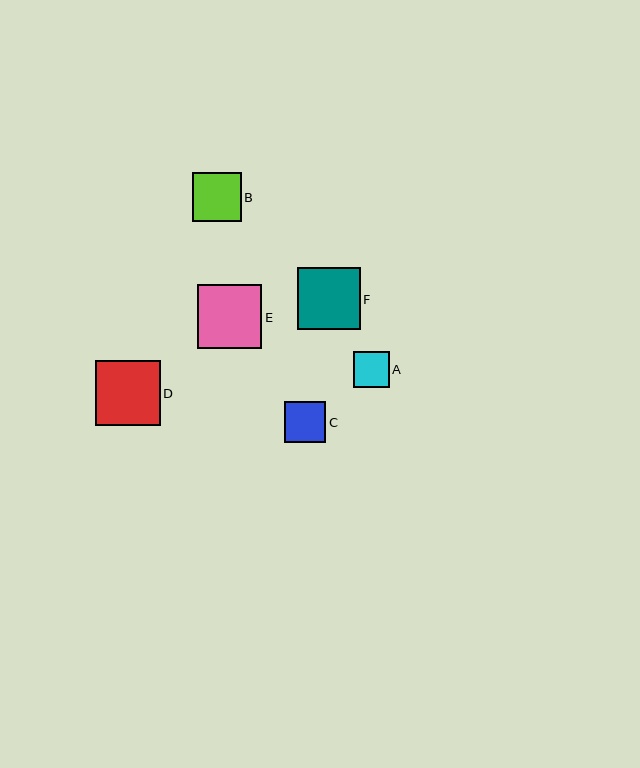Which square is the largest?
Square D is the largest with a size of approximately 65 pixels.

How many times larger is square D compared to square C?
Square D is approximately 1.6 times the size of square C.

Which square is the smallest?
Square A is the smallest with a size of approximately 36 pixels.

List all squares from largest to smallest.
From largest to smallest: D, E, F, B, C, A.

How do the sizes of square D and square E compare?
Square D and square E are approximately the same size.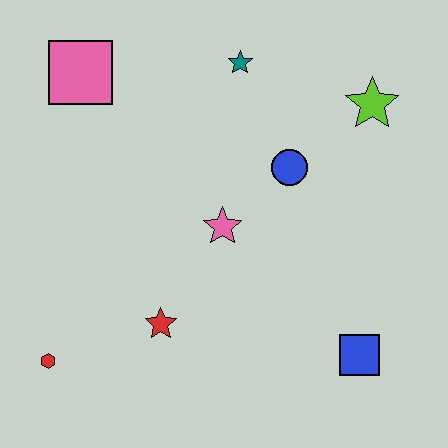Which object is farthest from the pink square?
The blue square is farthest from the pink square.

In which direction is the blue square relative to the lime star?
The blue square is below the lime star.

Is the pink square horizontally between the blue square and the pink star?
No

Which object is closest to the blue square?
The pink star is closest to the blue square.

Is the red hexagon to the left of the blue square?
Yes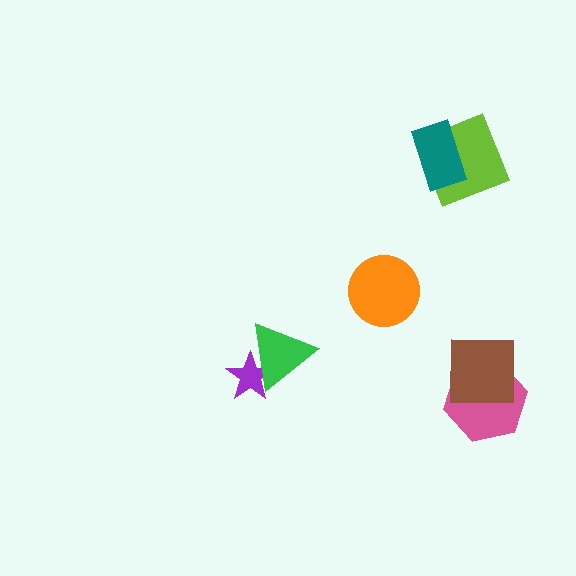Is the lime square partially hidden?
Yes, it is partially covered by another shape.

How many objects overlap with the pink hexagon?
1 object overlaps with the pink hexagon.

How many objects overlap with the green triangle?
1 object overlaps with the green triangle.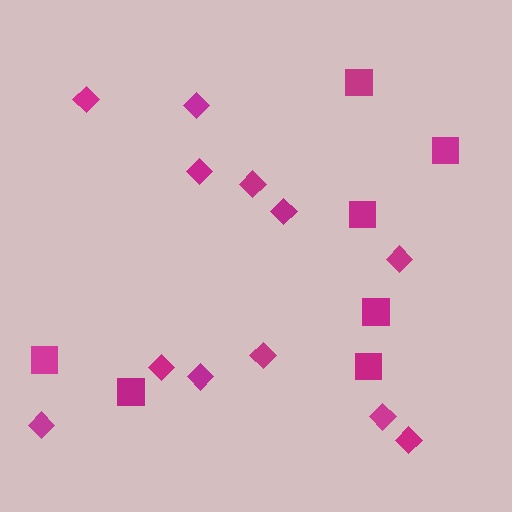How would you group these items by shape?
There are 2 groups: one group of diamonds (12) and one group of squares (7).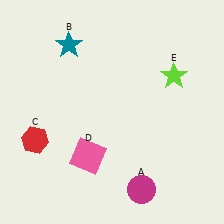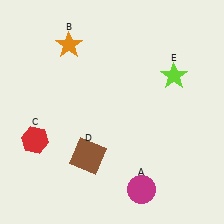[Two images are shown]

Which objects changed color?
B changed from teal to orange. D changed from pink to brown.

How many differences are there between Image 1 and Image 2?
There are 2 differences between the two images.